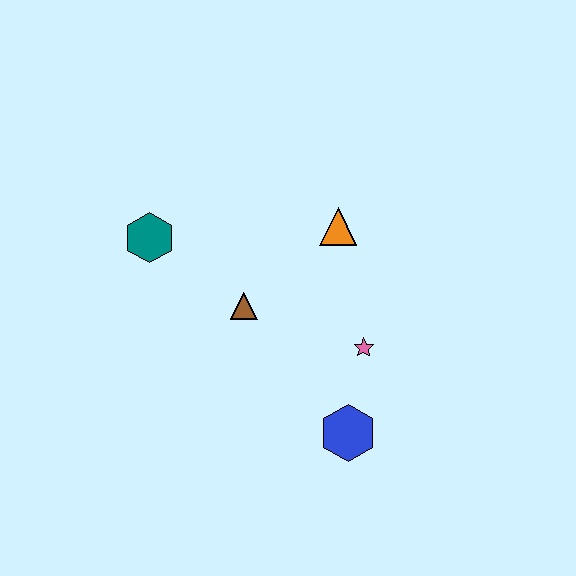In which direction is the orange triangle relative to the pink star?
The orange triangle is above the pink star.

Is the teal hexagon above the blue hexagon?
Yes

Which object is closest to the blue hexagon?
The pink star is closest to the blue hexagon.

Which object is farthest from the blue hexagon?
The teal hexagon is farthest from the blue hexagon.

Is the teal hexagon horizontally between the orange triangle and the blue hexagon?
No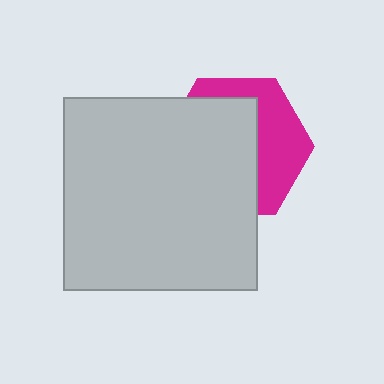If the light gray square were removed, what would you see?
You would see the complete magenta hexagon.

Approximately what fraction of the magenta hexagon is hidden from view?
Roughly 60% of the magenta hexagon is hidden behind the light gray square.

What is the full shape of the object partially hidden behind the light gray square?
The partially hidden object is a magenta hexagon.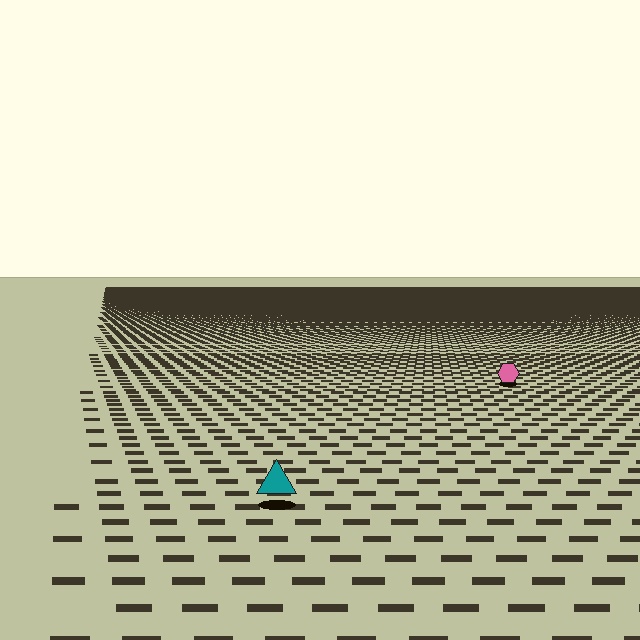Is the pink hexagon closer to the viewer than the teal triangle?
No. The teal triangle is closer — you can tell from the texture gradient: the ground texture is coarser near it.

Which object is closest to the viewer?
The teal triangle is closest. The texture marks near it are larger and more spread out.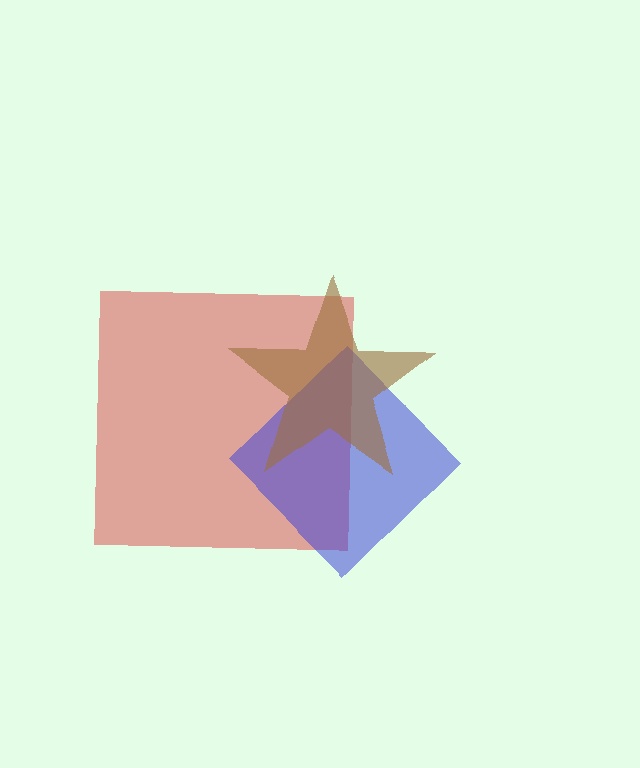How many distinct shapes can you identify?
There are 3 distinct shapes: a red square, a blue diamond, a brown star.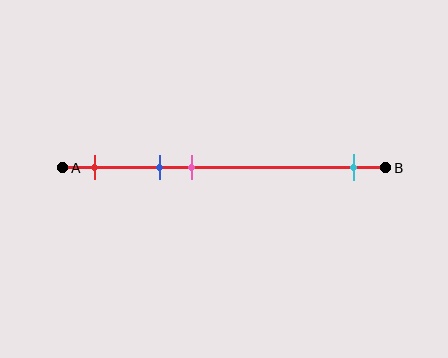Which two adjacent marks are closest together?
The blue and pink marks are the closest adjacent pair.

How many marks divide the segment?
There are 4 marks dividing the segment.